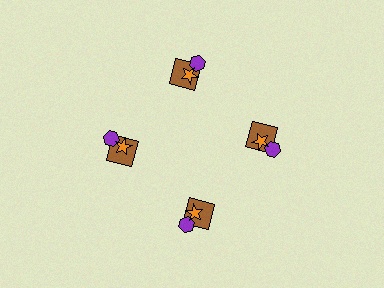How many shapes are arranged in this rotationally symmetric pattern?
There are 12 shapes, arranged in 4 groups of 3.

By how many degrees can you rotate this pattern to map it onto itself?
The pattern maps onto itself every 90 degrees of rotation.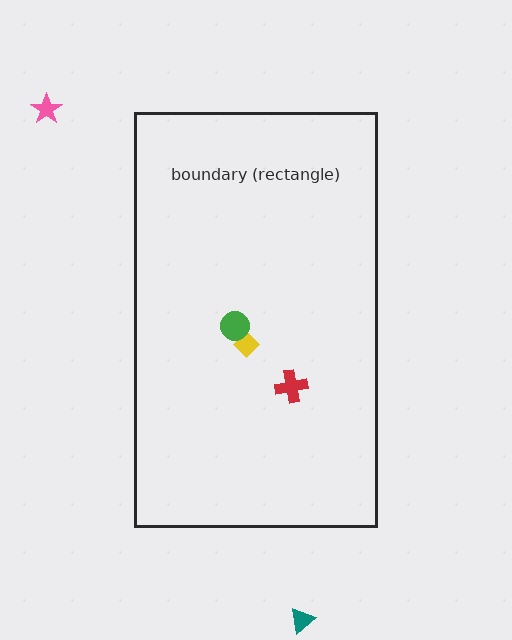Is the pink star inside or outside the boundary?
Outside.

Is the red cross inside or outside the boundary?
Inside.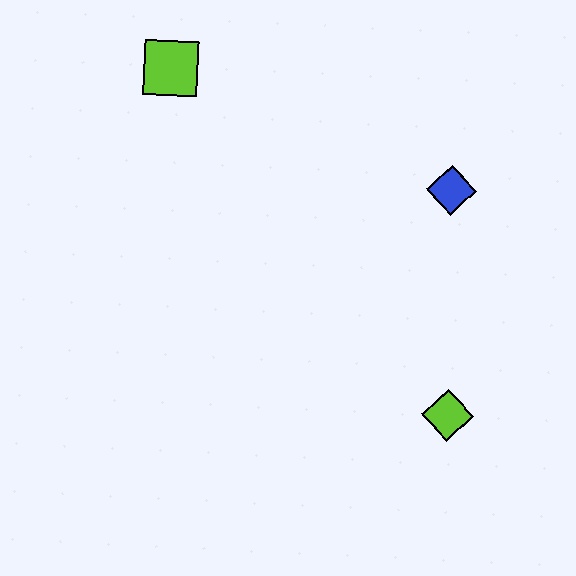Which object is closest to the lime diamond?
The blue diamond is closest to the lime diamond.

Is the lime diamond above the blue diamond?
No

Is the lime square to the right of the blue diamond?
No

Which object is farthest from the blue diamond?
The lime square is farthest from the blue diamond.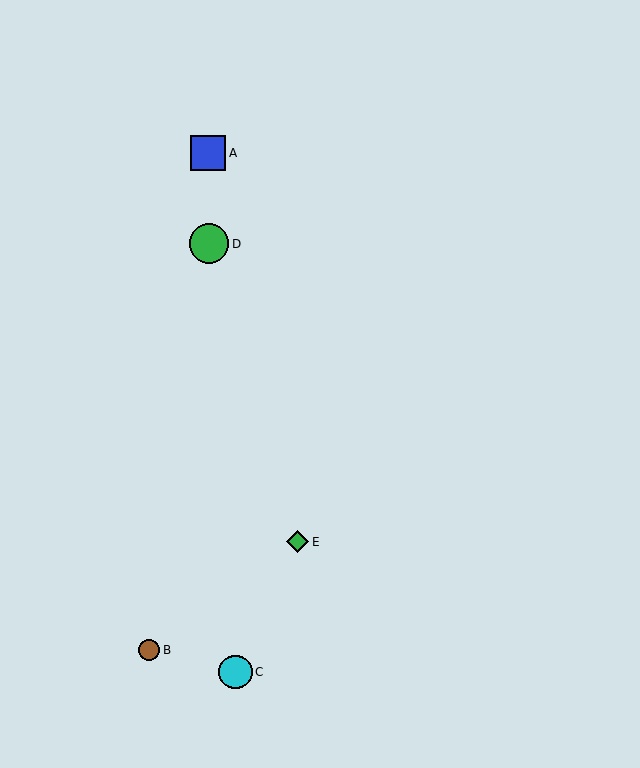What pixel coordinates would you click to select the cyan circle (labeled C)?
Click at (235, 672) to select the cyan circle C.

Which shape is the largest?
The green circle (labeled D) is the largest.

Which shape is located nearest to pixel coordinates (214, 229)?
The green circle (labeled D) at (209, 244) is nearest to that location.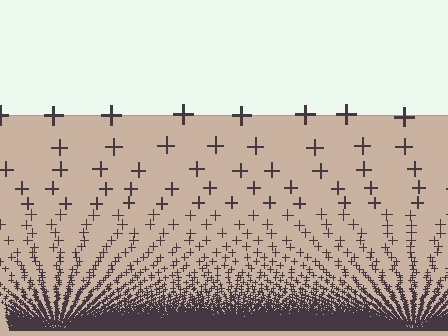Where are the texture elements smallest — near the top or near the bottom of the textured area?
Near the bottom.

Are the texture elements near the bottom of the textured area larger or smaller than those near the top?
Smaller. The gradient is inverted — elements near the bottom are smaller and denser.